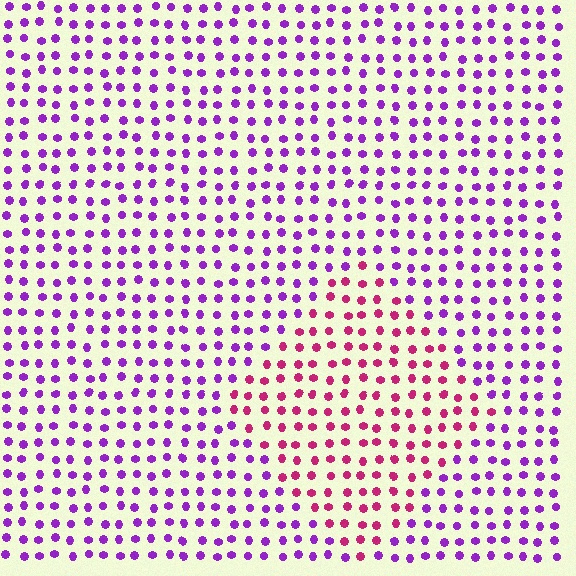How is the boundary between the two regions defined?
The boundary is defined purely by a slight shift in hue (about 47 degrees). Spacing, size, and orientation are identical on both sides.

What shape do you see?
I see a diamond.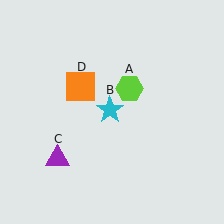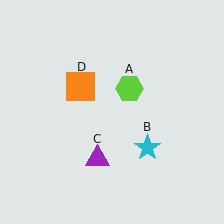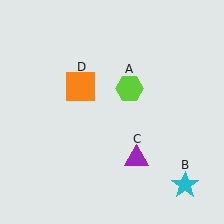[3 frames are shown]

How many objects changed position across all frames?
2 objects changed position: cyan star (object B), purple triangle (object C).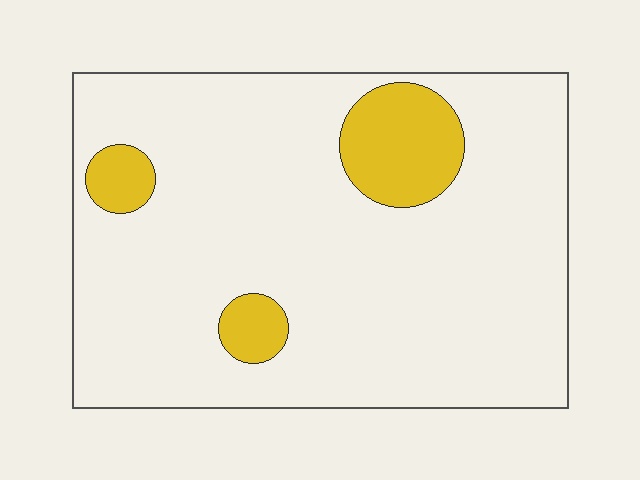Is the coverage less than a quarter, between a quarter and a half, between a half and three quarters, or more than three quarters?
Less than a quarter.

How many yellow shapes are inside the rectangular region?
3.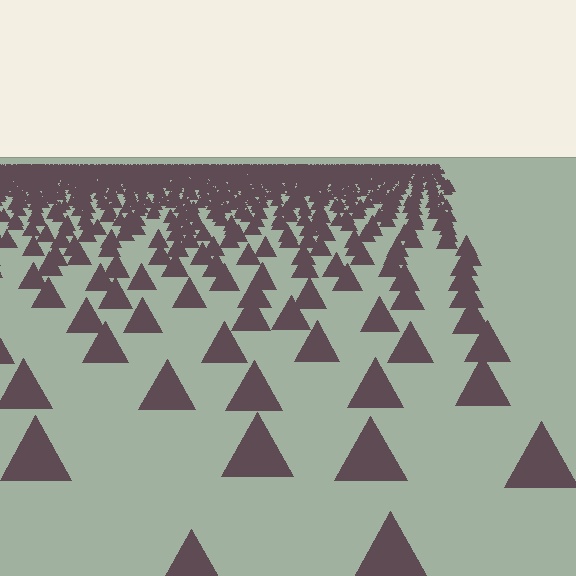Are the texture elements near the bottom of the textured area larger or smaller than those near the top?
Larger. Near the bottom, elements are closer to the viewer and appear at a bigger on-screen size.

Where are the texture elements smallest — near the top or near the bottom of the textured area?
Near the top.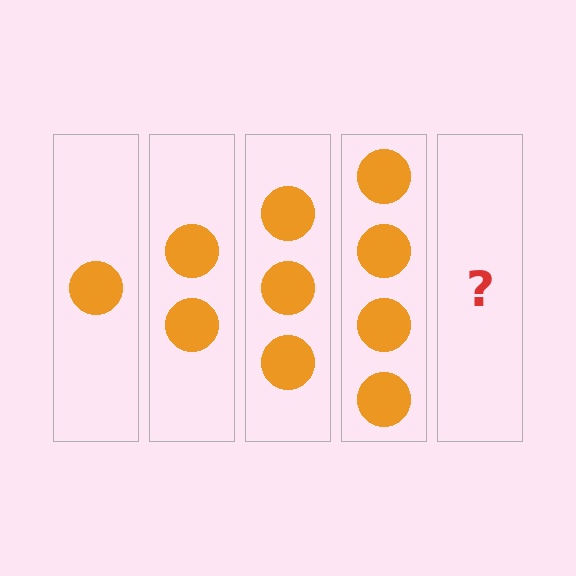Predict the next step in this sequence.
The next step is 5 circles.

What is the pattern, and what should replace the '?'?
The pattern is that each step adds one more circle. The '?' should be 5 circles.